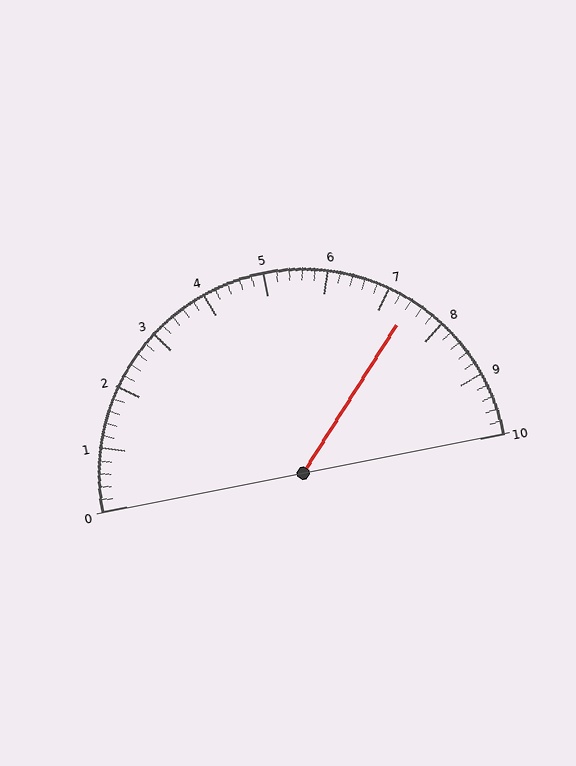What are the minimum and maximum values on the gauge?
The gauge ranges from 0 to 10.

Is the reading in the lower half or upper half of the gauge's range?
The reading is in the upper half of the range (0 to 10).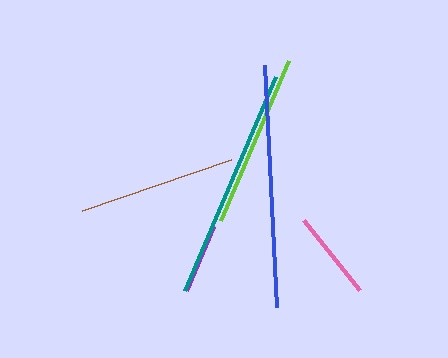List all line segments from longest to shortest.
From longest to shortest: blue, teal, lime, brown, pink, purple.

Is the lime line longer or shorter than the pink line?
The lime line is longer than the pink line.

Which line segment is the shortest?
The purple line is the shortest at approximately 70 pixels.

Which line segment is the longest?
The blue line is the longest at approximately 242 pixels.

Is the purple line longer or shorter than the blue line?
The blue line is longer than the purple line.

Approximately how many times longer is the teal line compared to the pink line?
The teal line is approximately 2.6 times the length of the pink line.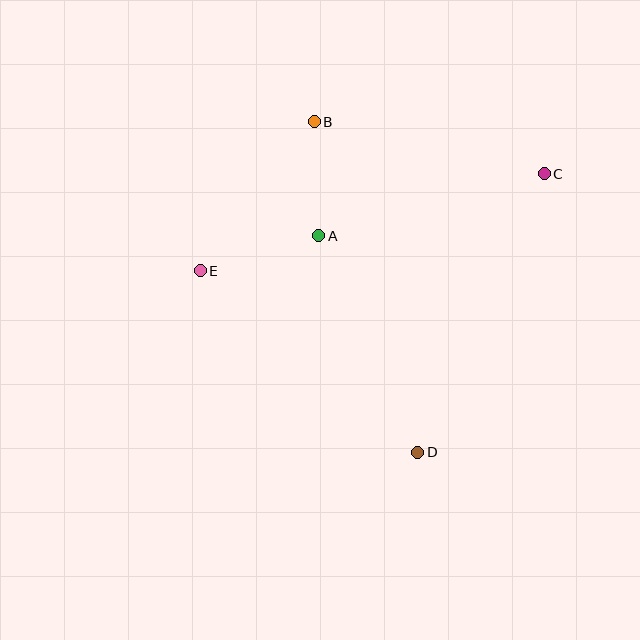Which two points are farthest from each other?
Points C and E are farthest from each other.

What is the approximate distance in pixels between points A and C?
The distance between A and C is approximately 234 pixels.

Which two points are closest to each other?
Points A and B are closest to each other.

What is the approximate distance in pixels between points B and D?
The distance between B and D is approximately 347 pixels.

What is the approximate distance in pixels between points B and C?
The distance between B and C is approximately 236 pixels.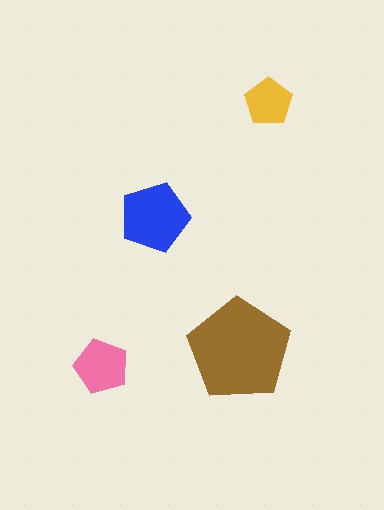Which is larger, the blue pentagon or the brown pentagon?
The brown one.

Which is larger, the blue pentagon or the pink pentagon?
The blue one.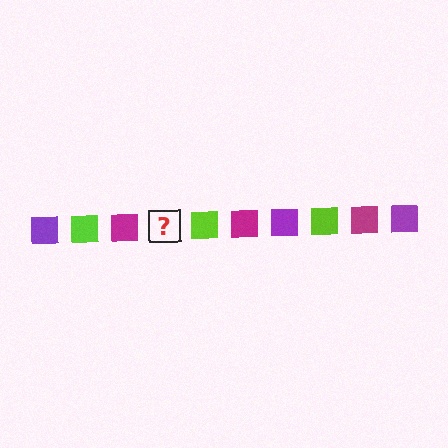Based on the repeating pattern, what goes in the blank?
The blank should be a purple square.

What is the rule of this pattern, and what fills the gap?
The rule is that the pattern cycles through purple, lime, magenta squares. The gap should be filled with a purple square.